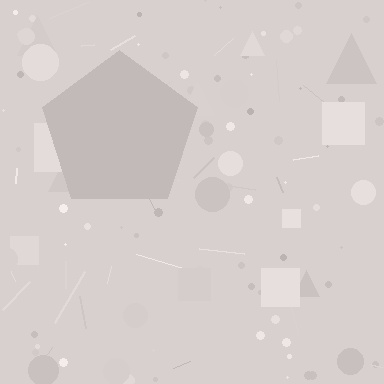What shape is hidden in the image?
A pentagon is hidden in the image.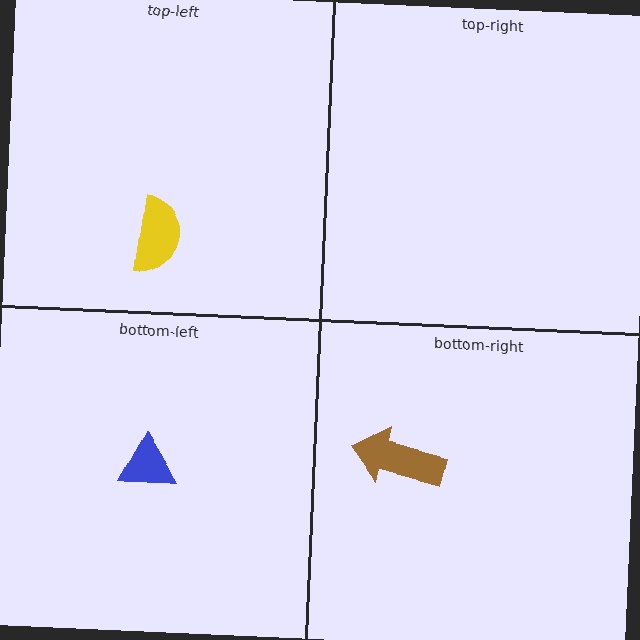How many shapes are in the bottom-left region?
1.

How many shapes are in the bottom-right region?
1.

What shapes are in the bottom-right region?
The brown arrow.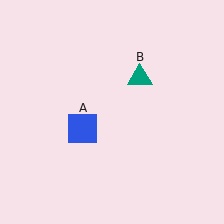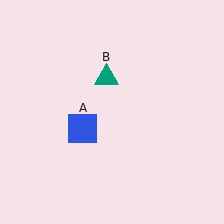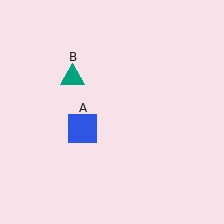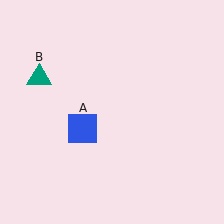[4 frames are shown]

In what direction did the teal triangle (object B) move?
The teal triangle (object B) moved left.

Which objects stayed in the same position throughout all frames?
Blue square (object A) remained stationary.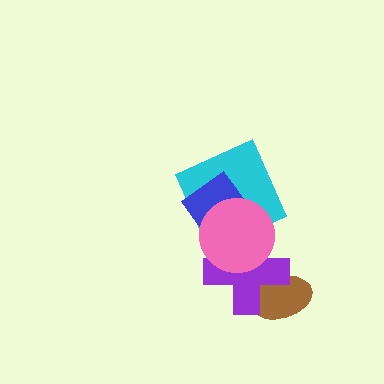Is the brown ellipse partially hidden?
Yes, it is partially covered by another shape.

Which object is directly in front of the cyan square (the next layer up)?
The blue diamond is directly in front of the cyan square.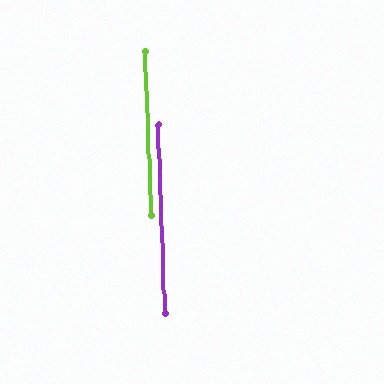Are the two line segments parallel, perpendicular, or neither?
Parallel — their directions differ by only 0.1°.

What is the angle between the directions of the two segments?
Approximately 0 degrees.